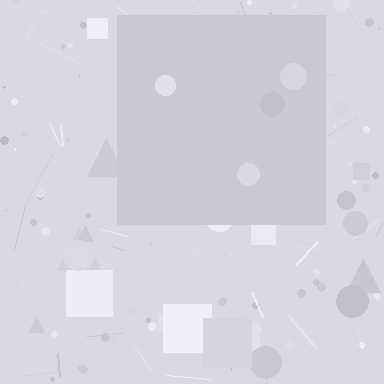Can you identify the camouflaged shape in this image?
The camouflaged shape is a square.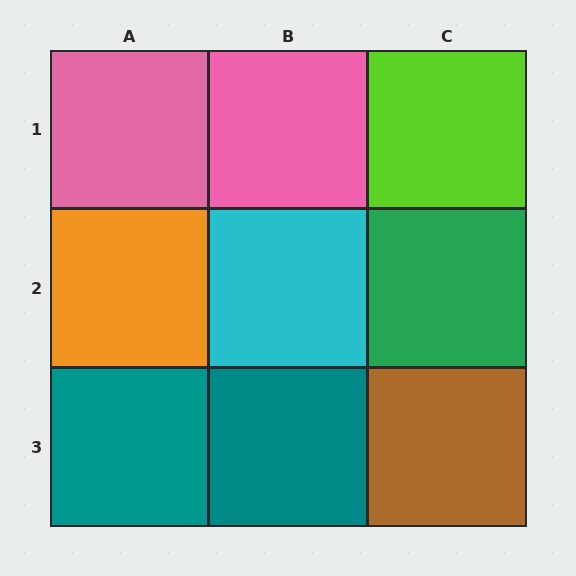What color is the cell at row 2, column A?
Orange.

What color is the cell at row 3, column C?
Brown.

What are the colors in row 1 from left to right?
Pink, pink, lime.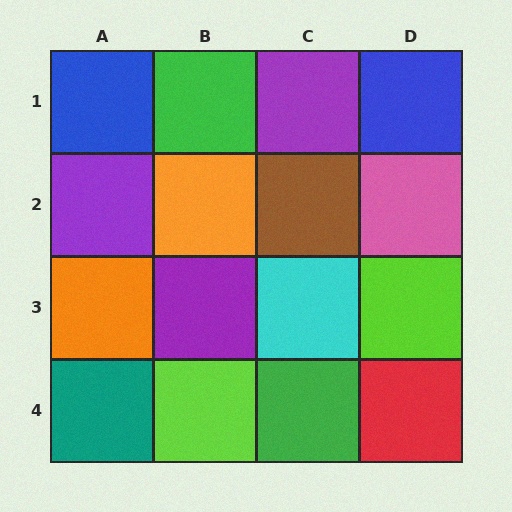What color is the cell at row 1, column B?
Green.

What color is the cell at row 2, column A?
Purple.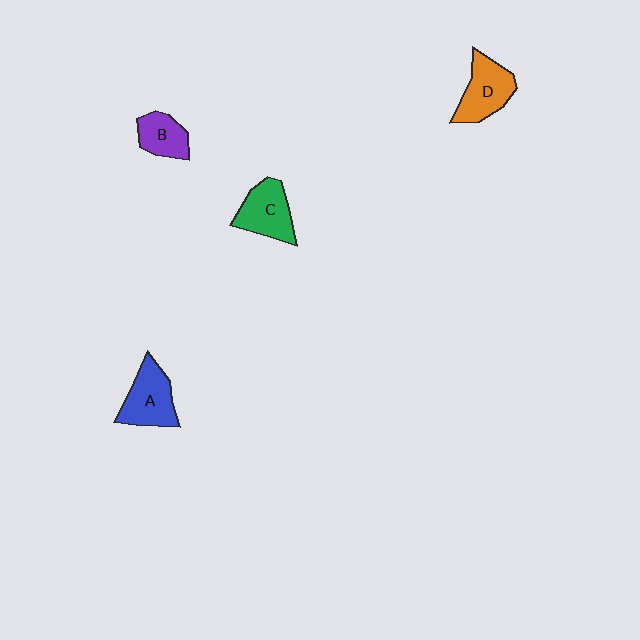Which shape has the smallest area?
Shape B (purple).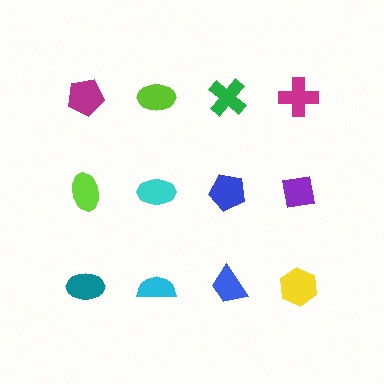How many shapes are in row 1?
4 shapes.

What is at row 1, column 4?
A magenta cross.